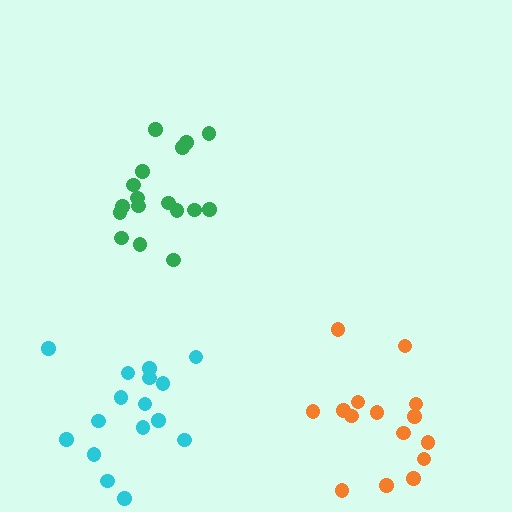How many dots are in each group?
Group 1: 17 dots, Group 2: 15 dots, Group 3: 16 dots (48 total).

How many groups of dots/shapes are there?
There are 3 groups.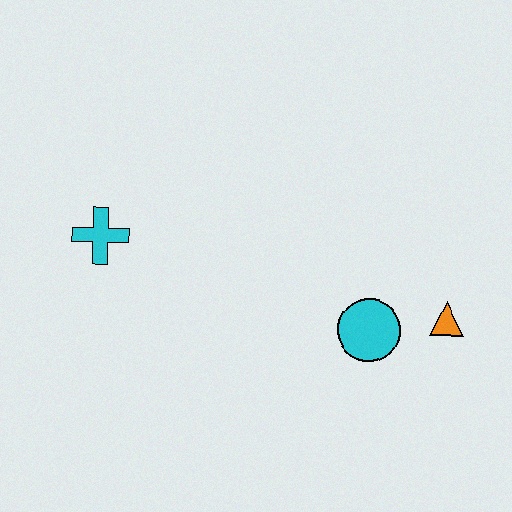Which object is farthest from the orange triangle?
The cyan cross is farthest from the orange triangle.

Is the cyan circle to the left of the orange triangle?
Yes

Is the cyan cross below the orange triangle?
No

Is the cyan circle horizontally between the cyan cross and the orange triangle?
Yes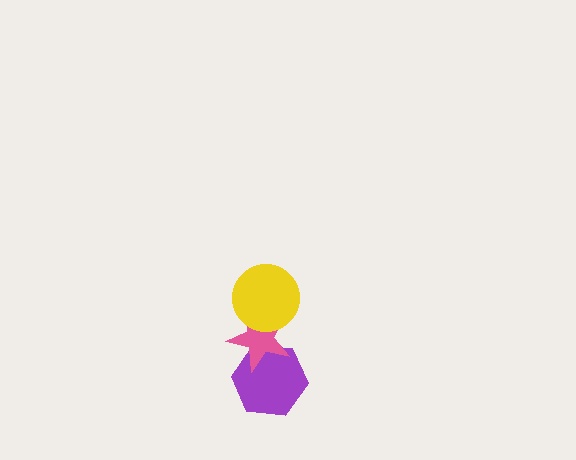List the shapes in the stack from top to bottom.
From top to bottom: the yellow circle, the pink star, the purple hexagon.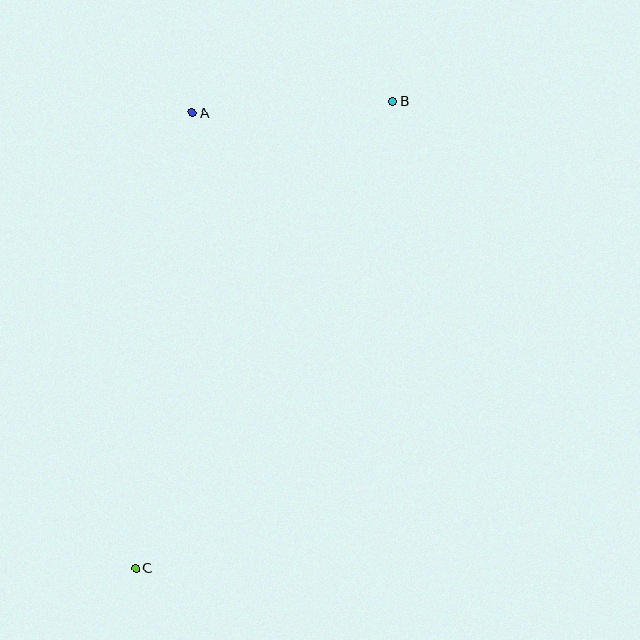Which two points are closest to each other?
Points A and B are closest to each other.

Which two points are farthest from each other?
Points B and C are farthest from each other.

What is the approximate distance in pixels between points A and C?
The distance between A and C is approximately 458 pixels.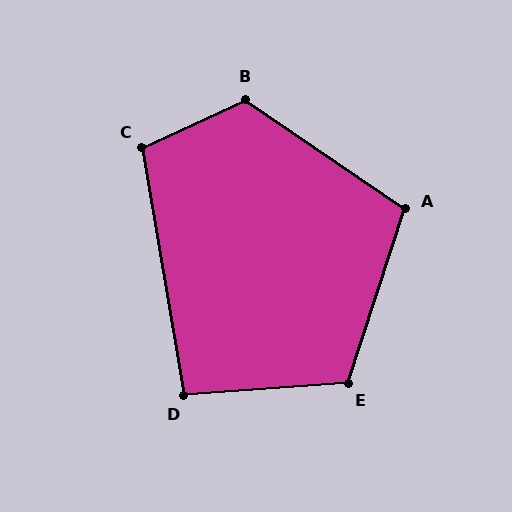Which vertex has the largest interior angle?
B, at approximately 120 degrees.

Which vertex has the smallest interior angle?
D, at approximately 95 degrees.